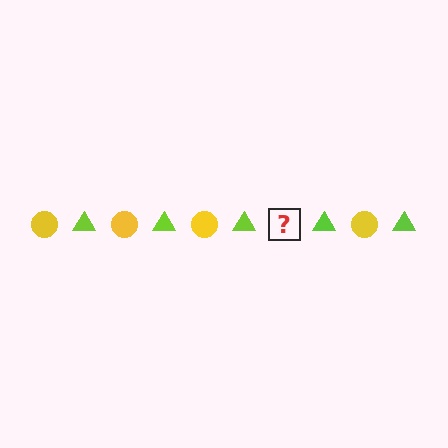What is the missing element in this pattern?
The missing element is a yellow circle.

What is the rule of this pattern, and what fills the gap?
The rule is that the pattern alternates between yellow circle and lime triangle. The gap should be filled with a yellow circle.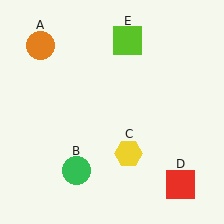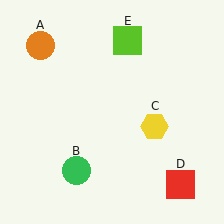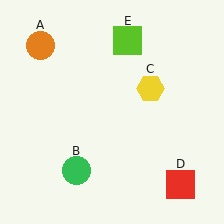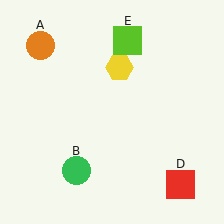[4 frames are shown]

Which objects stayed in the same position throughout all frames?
Orange circle (object A) and green circle (object B) and red square (object D) and lime square (object E) remained stationary.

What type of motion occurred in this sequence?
The yellow hexagon (object C) rotated counterclockwise around the center of the scene.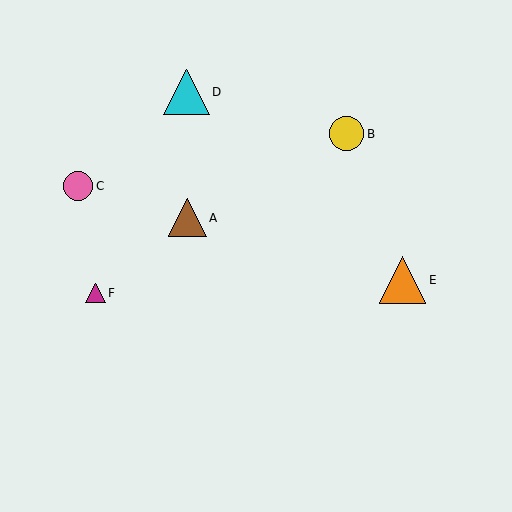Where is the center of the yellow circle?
The center of the yellow circle is at (346, 134).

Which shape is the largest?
The orange triangle (labeled E) is the largest.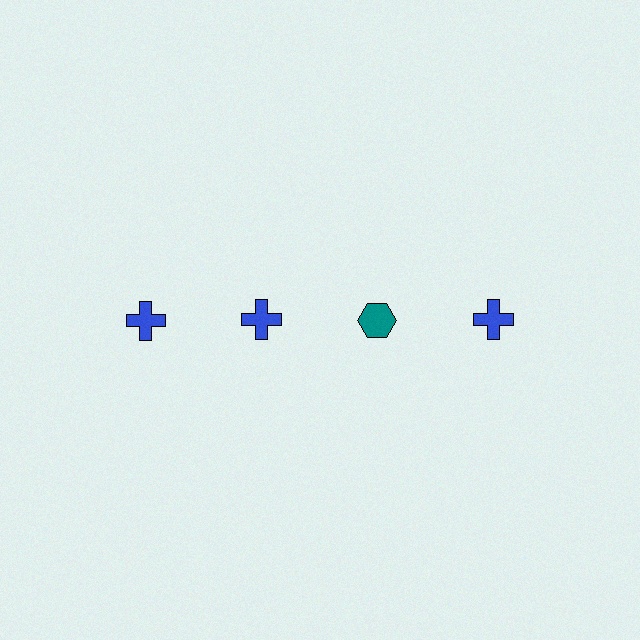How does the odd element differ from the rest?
It differs in both color (teal instead of blue) and shape (hexagon instead of cross).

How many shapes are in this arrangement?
There are 4 shapes arranged in a grid pattern.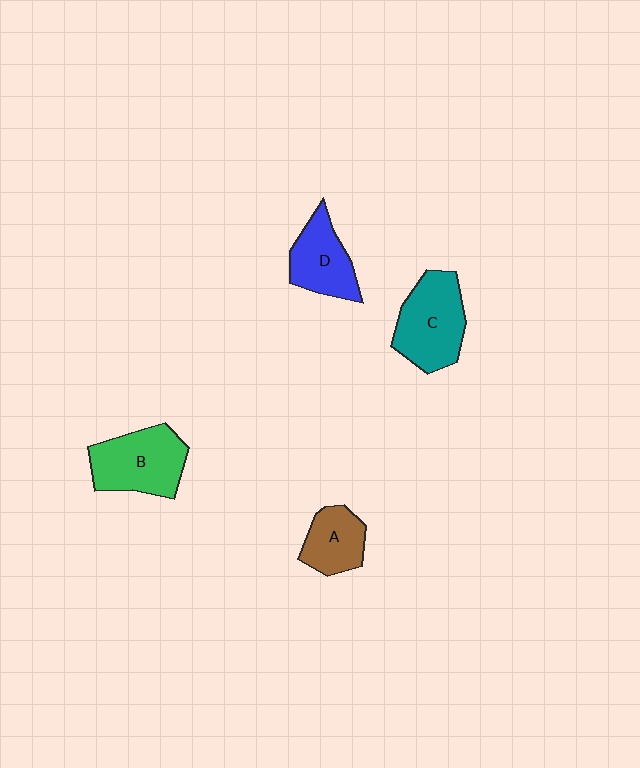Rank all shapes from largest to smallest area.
From largest to smallest: C (teal), B (green), D (blue), A (brown).